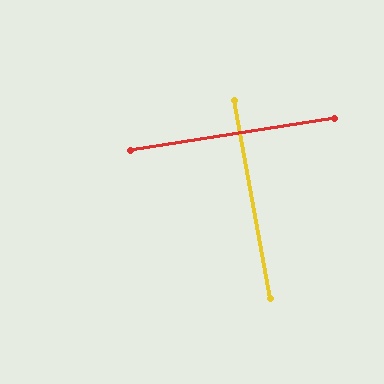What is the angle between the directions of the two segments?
Approximately 89 degrees.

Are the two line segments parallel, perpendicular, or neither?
Perpendicular — they meet at approximately 89°.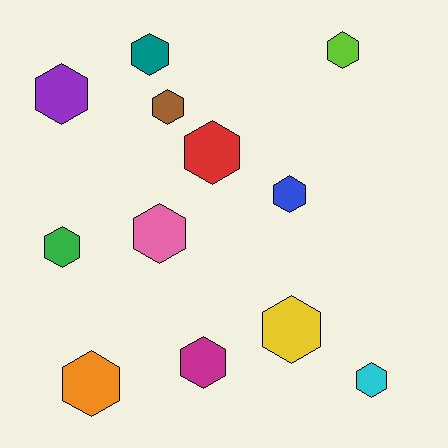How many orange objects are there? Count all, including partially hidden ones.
There is 1 orange object.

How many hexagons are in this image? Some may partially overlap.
There are 12 hexagons.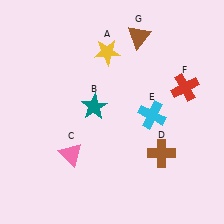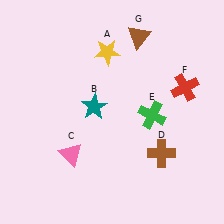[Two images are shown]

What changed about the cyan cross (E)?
In Image 1, E is cyan. In Image 2, it changed to green.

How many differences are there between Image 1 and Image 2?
There is 1 difference between the two images.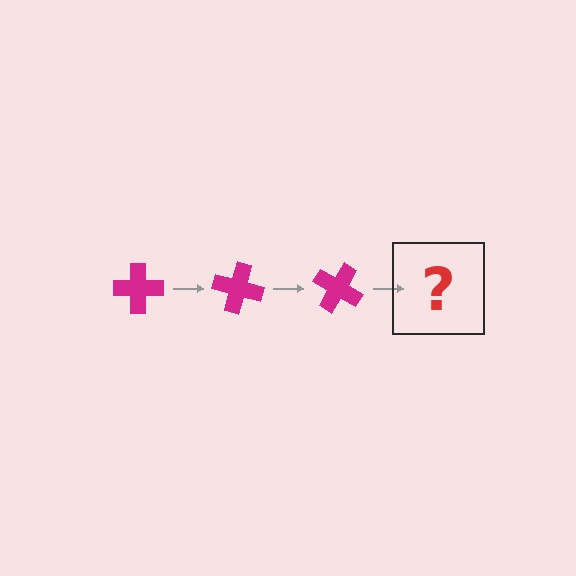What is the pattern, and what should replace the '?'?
The pattern is that the cross rotates 15 degrees each step. The '?' should be a magenta cross rotated 45 degrees.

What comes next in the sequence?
The next element should be a magenta cross rotated 45 degrees.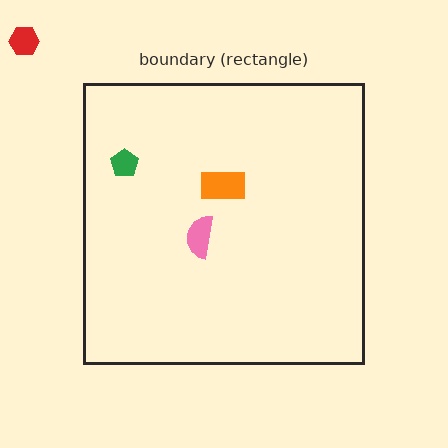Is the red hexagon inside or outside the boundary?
Outside.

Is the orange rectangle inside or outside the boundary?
Inside.